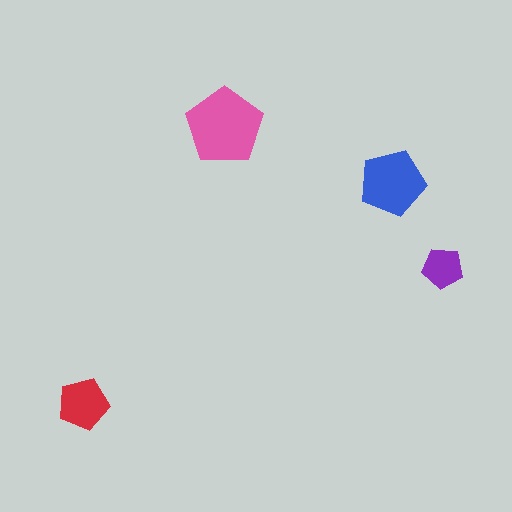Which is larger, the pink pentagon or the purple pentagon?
The pink one.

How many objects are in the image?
There are 4 objects in the image.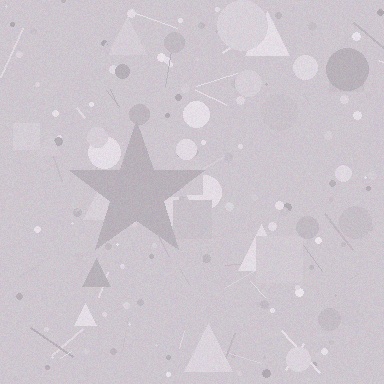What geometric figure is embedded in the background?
A star is embedded in the background.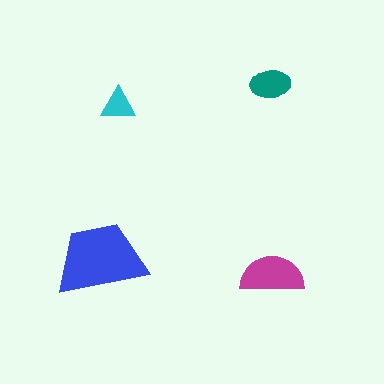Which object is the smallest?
The cyan triangle.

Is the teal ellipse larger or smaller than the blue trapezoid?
Smaller.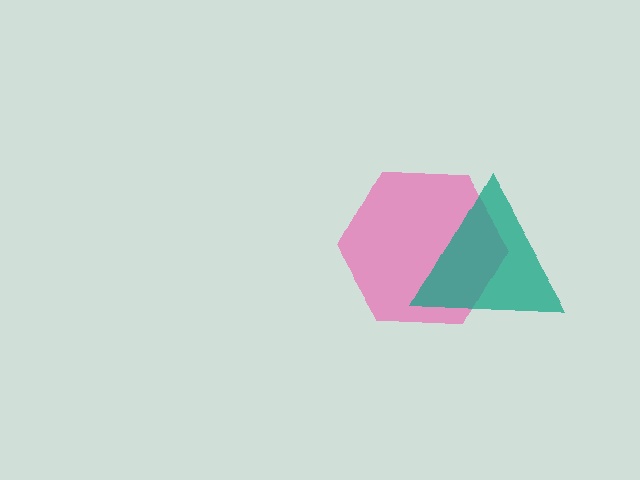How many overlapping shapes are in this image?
There are 2 overlapping shapes in the image.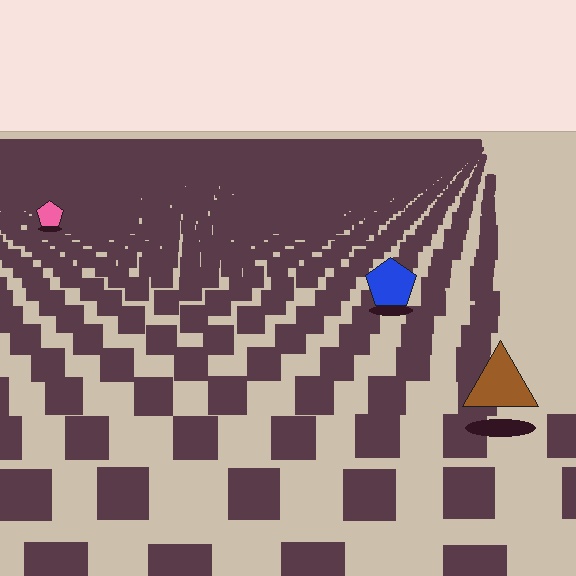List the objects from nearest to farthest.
From nearest to farthest: the brown triangle, the blue pentagon, the pink pentagon.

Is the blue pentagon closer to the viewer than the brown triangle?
No. The brown triangle is closer — you can tell from the texture gradient: the ground texture is coarser near it.